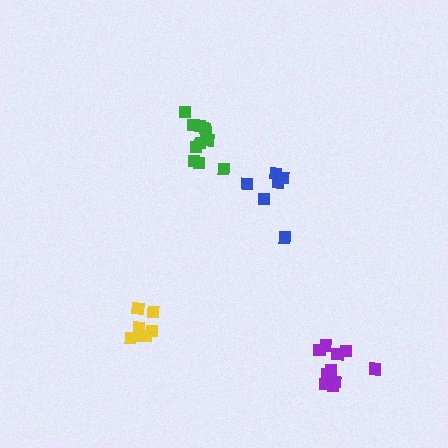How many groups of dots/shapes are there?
There are 4 groups.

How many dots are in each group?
Group 1: 7 dots, Group 2: 11 dots, Group 3: 10 dots, Group 4: 7 dots (35 total).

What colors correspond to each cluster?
The clusters are colored: yellow, green, purple, blue.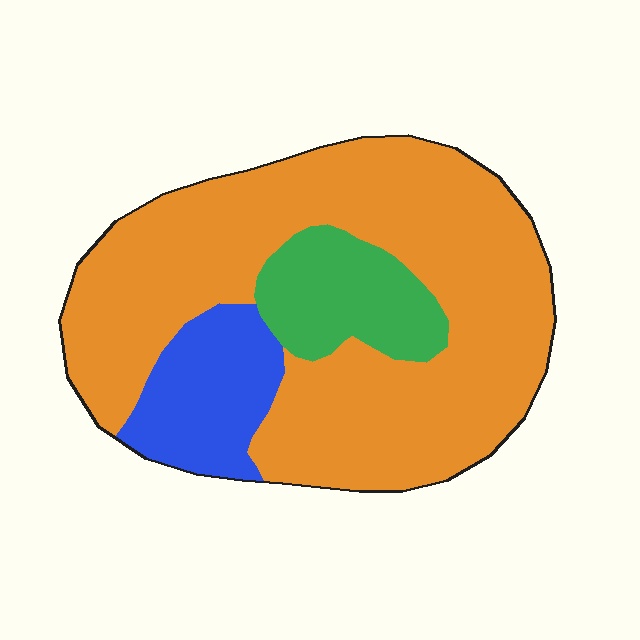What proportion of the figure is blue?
Blue takes up about one eighth (1/8) of the figure.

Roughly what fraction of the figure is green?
Green covers about 15% of the figure.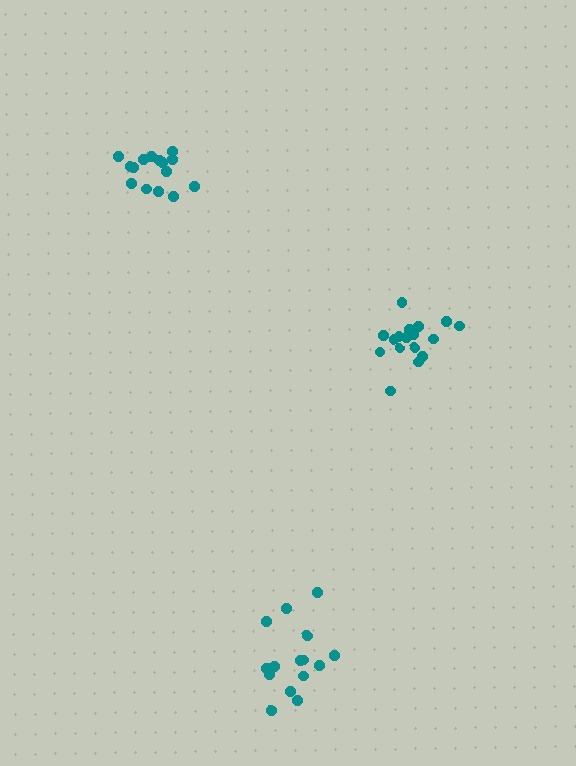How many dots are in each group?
Group 1: 17 dots, Group 2: 15 dots, Group 3: 16 dots (48 total).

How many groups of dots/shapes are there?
There are 3 groups.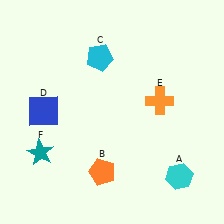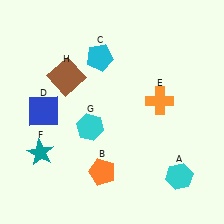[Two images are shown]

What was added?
A cyan hexagon (G), a brown square (H) were added in Image 2.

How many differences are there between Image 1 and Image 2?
There are 2 differences between the two images.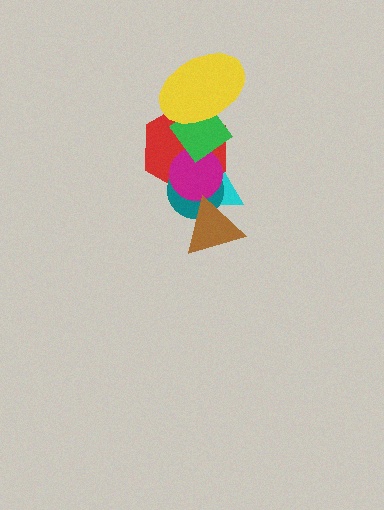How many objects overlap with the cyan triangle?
4 objects overlap with the cyan triangle.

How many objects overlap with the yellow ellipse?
2 objects overlap with the yellow ellipse.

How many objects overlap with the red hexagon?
5 objects overlap with the red hexagon.